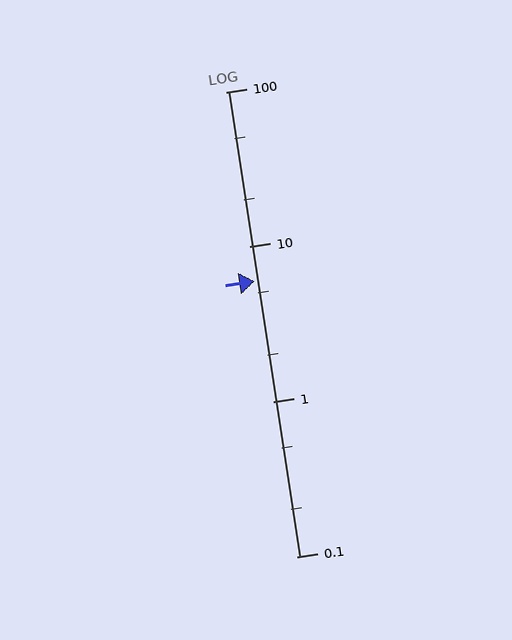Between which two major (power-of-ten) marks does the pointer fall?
The pointer is between 1 and 10.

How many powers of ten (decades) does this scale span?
The scale spans 3 decades, from 0.1 to 100.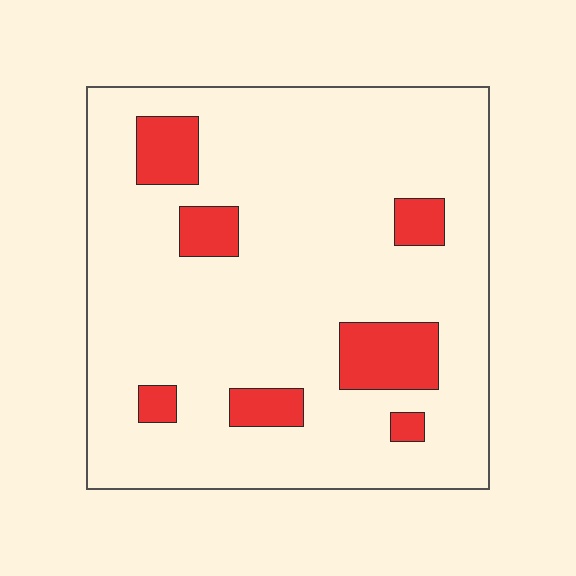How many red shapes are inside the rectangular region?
7.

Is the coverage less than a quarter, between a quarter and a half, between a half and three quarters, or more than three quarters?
Less than a quarter.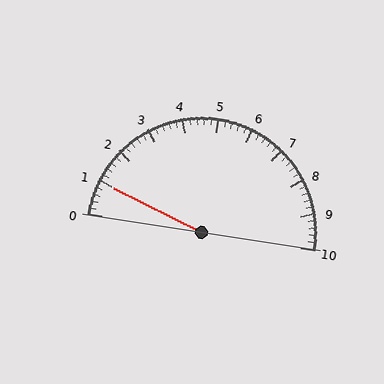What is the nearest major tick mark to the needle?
The nearest major tick mark is 1.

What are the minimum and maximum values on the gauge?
The gauge ranges from 0 to 10.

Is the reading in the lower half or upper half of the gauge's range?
The reading is in the lower half of the range (0 to 10).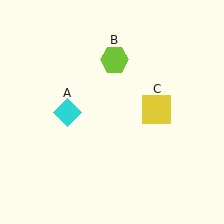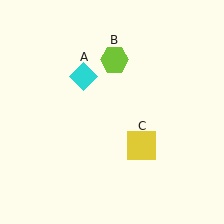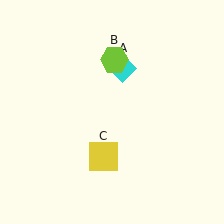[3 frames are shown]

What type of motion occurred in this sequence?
The cyan diamond (object A), yellow square (object C) rotated clockwise around the center of the scene.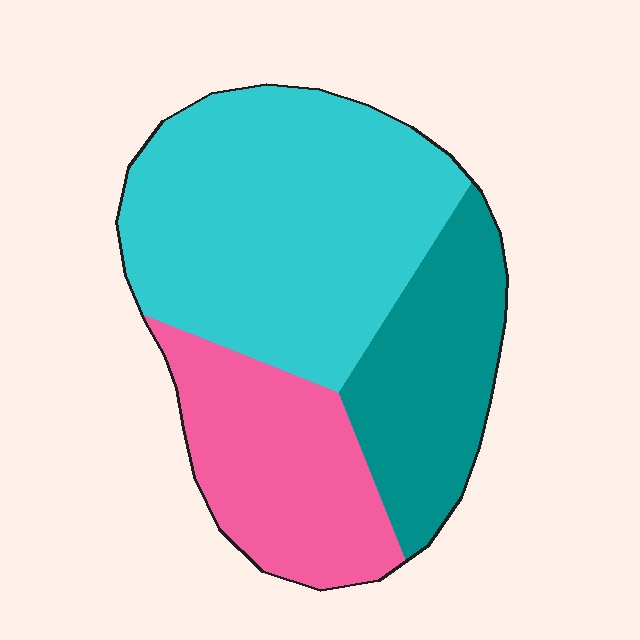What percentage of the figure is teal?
Teal covers roughly 25% of the figure.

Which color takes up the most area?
Cyan, at roughly 50%.